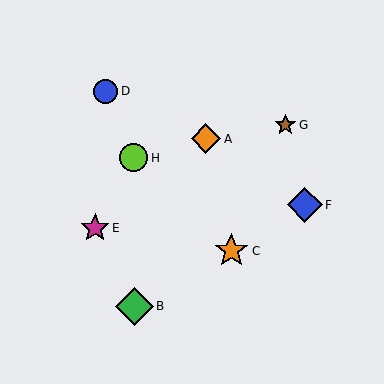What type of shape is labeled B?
Shape B is a green diamond.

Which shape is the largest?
The green diamond (labeled B) is the largest.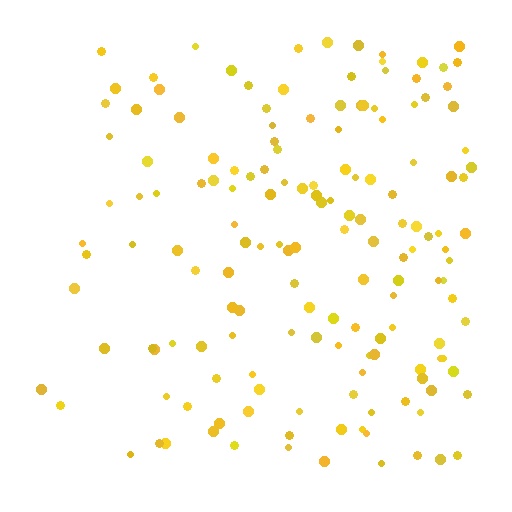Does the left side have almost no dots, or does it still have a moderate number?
Still a moderate number, just noticeably fewer than the right.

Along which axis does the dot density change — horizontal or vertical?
Horizontal.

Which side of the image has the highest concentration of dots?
The right.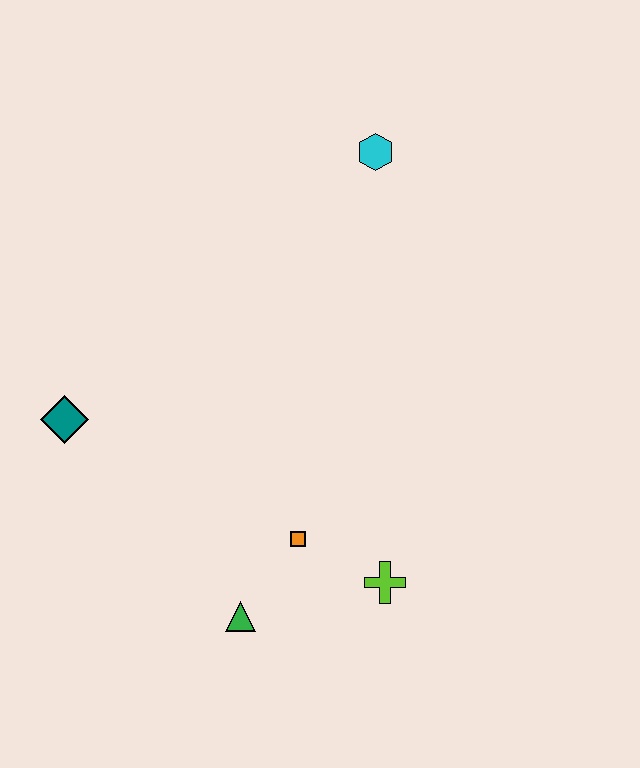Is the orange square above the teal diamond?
No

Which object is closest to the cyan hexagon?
The orange square is closest to the cyan hexagon.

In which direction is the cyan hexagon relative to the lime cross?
The cyan hexagon is above the lime cross.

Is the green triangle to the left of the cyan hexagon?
Yes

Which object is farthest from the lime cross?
The cyan hexagon is farthest from the lime cross.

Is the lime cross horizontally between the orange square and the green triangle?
No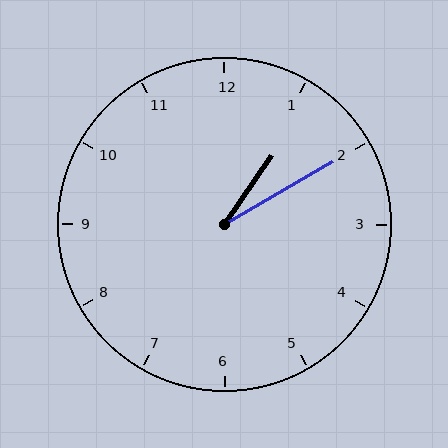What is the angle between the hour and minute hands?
Approximately 25 degrees.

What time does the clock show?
1:10.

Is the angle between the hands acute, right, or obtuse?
It is acute.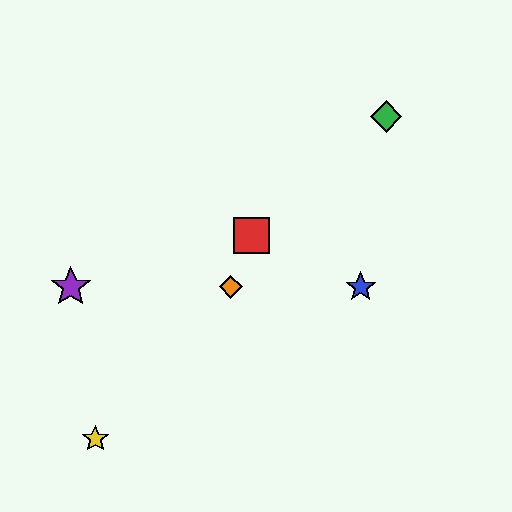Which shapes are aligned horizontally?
The blue star, the purple star, the orange diamond are aligned horizontally.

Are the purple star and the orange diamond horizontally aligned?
Yes, both are at y≈287.